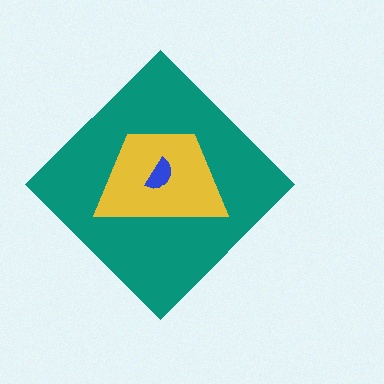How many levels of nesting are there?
3.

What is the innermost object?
The blue semicircle.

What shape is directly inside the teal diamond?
The yellow trapezoid.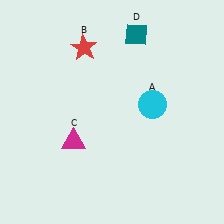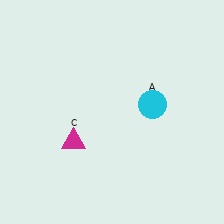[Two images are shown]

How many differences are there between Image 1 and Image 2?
There are 2 differences between the two images.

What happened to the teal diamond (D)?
The teal diamond (D) was removed in Image 2. It was in the top-right area of Image 1.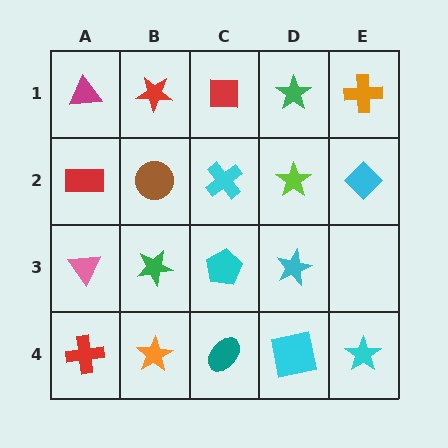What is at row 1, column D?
A green star.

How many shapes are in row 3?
4 shapes.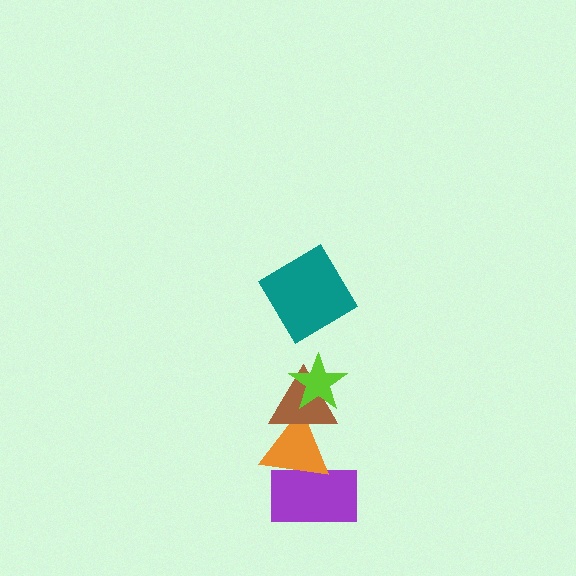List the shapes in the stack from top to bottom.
From top to bottom: the teal diamond, the lime star, the brown triangle, the orange triangle, the purple rectangle.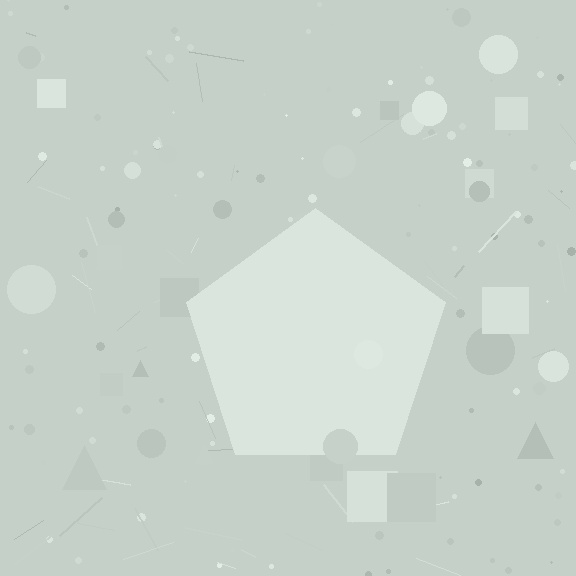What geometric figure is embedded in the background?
A pentagon is embedded in the background.